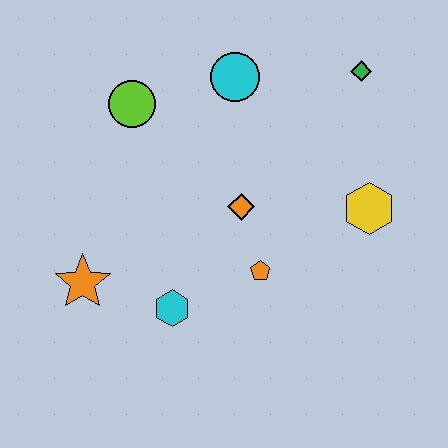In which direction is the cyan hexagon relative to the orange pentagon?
The cyan hexagon is to the left of the orange pentagon.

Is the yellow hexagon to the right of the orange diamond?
Yes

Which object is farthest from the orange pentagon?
The green diamond is farthest from the orange pentagon.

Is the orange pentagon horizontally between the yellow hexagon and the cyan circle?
Yes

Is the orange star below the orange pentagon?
Yes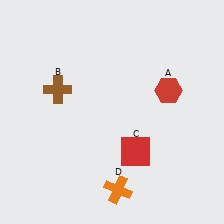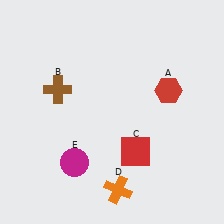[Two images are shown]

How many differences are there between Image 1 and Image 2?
There is 1 difference between the two images.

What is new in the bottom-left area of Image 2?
A magenta circle (E) was added in the bottom-left area of Image 2.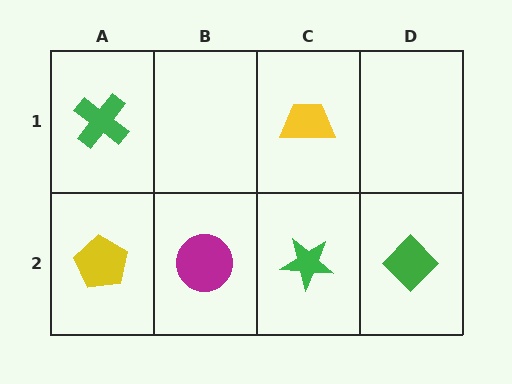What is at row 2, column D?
A green diamond.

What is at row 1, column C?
A yellow trapezoid.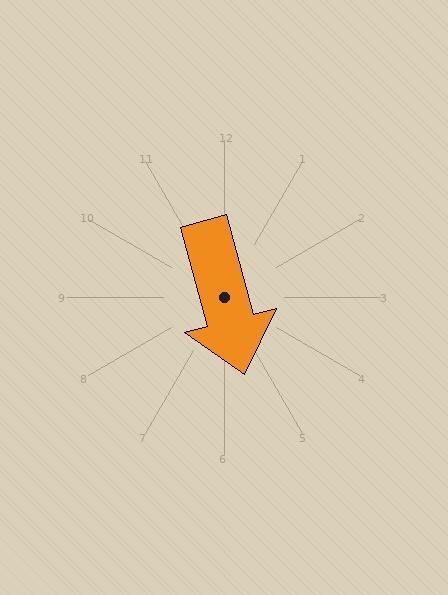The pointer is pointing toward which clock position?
Roughly 5 o'clock.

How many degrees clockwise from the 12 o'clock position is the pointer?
Approximately 165 degrees.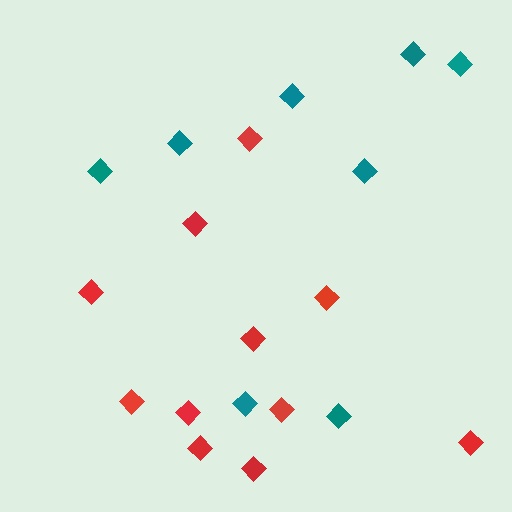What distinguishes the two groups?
There are 2 groups: one group of red diamonds (11) and one group of teal diamonds (8).